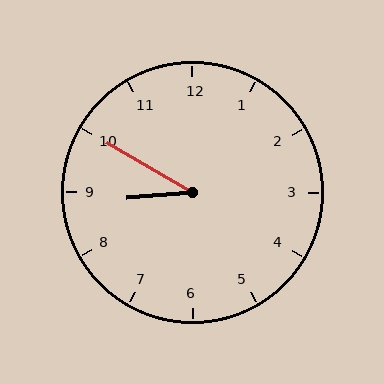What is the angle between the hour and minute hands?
Approximately 35 degrees.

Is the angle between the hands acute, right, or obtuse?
It is acute.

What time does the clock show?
8:50.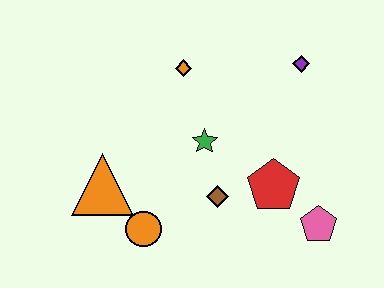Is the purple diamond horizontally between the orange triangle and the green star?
No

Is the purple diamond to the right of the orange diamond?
Yes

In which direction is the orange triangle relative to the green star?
The orange triangle is to the left of the green star.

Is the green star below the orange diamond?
Yes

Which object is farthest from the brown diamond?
The purple diamond is farthest from the brown diamond.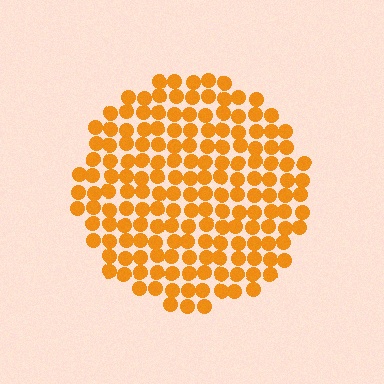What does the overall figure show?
The overall figure shows a circle.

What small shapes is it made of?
It is made of small circles.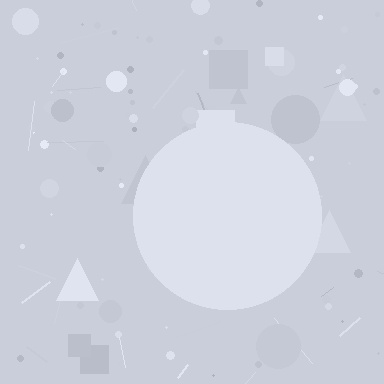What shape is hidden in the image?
A circle is hidden in the image.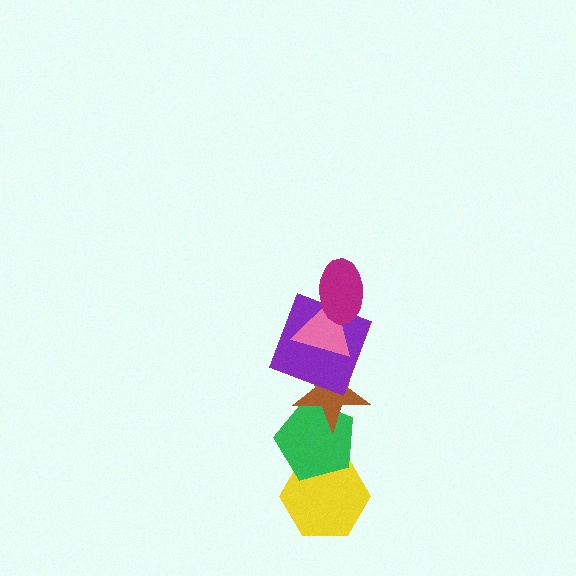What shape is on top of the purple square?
The pink triangle is on top of the purple square.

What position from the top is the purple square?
The purple square is 3rd from the top.